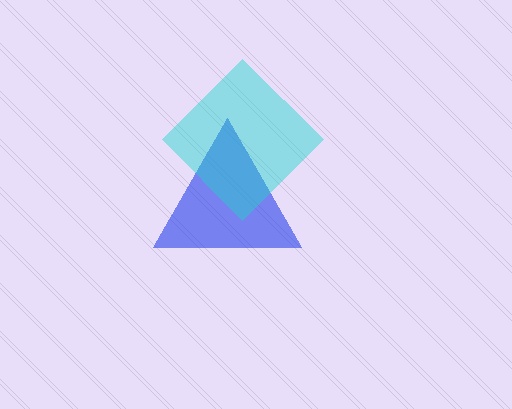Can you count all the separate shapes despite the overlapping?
Yes, there are 2 separate shapes.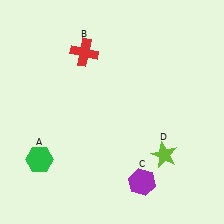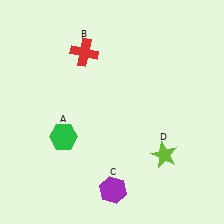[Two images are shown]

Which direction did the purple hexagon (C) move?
The purple hexagon (C) moved left.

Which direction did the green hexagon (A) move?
The green hexagon (A) moved right.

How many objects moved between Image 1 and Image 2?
2 objects moved between the two images.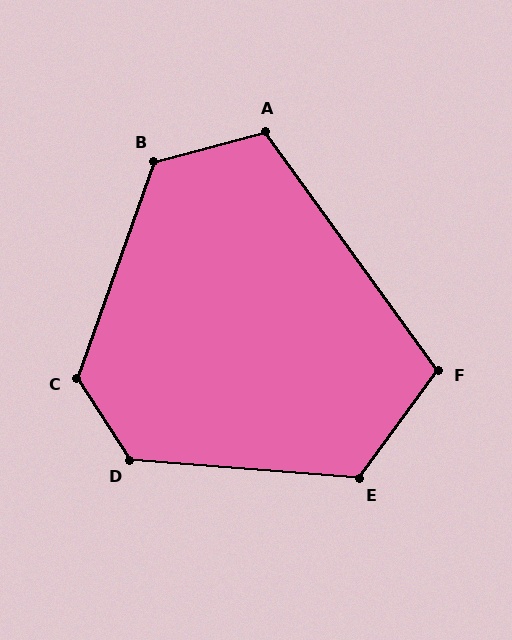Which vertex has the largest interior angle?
C, at approximately 127 degrees.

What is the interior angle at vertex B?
Approximately 125 degrees (obtuse).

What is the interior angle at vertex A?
Approximately 111 degrees (obtuse).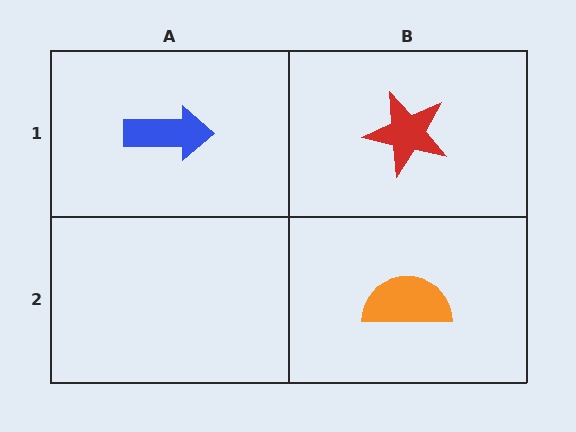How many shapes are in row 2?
1 shape.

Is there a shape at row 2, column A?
No, that cell is empty.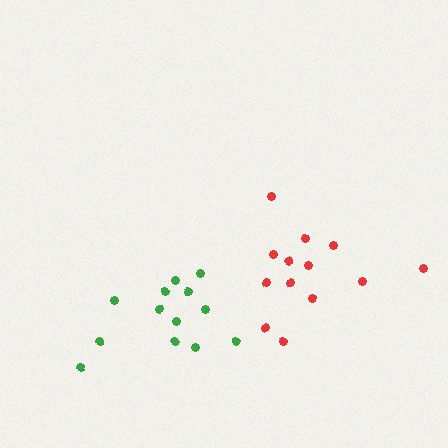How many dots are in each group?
Group 1: 13 dots, Group 2: 13 dots (26 total).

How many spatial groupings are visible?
There are 2 spatial groupings.